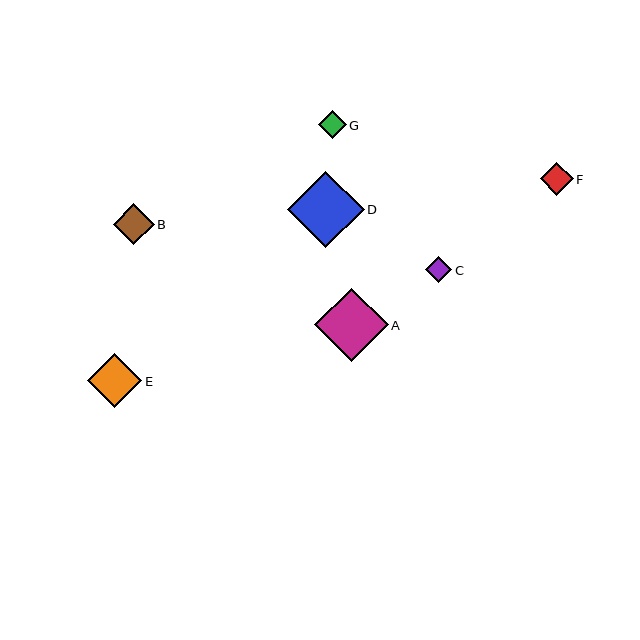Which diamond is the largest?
Diamond D is the largest with a size of approximately 76 pixels.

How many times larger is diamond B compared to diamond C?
Diamond B is approximately 1.6 times the size of diamond C.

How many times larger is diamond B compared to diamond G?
Diamond B is approximately 1.5 times the size of diamond G.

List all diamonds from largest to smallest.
From largest to smallest: D, A, E, B, F, G, C.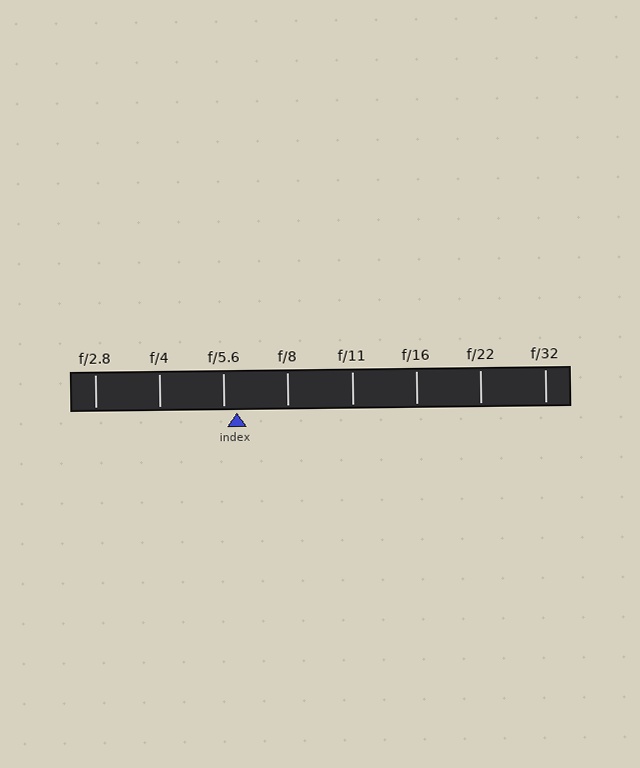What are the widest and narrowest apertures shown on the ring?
The widest aperture shown is f/2.8 and the narrowest is f/32.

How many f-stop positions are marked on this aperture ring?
There are 8 f-stop positions marked.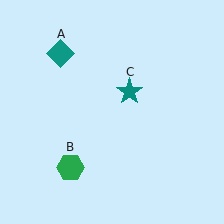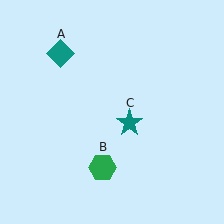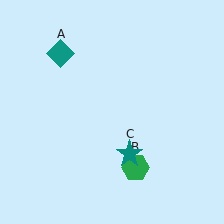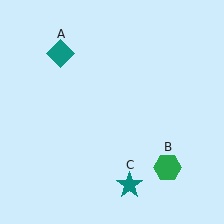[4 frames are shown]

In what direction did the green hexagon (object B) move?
The green hexagon (object B) moved right.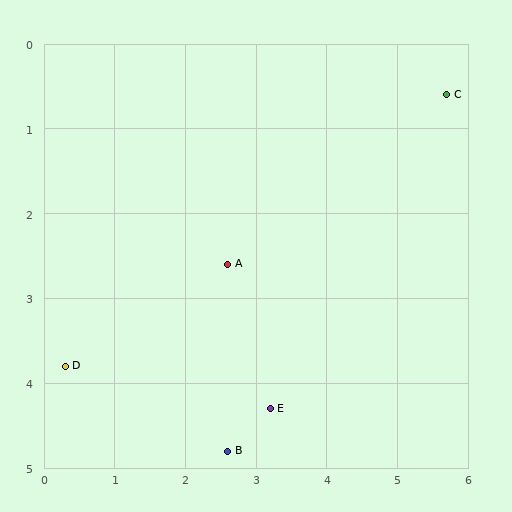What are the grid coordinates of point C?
Point C is at approximately (5.7, 0.6).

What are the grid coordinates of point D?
Point D is at approximately (0.3, 3.8).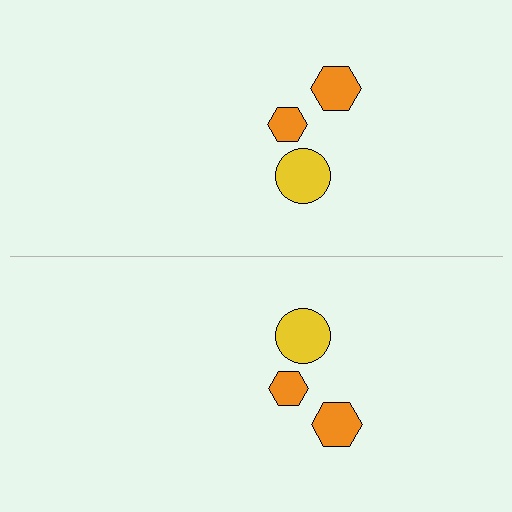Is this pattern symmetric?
Yes, this pattern has bilateral (reflection) symmetry.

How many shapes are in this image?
There are 6 shapes in this image.